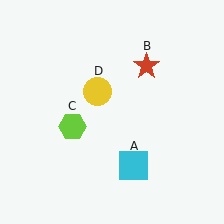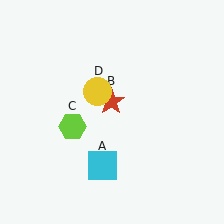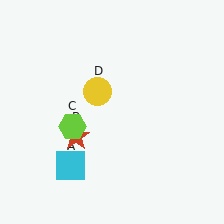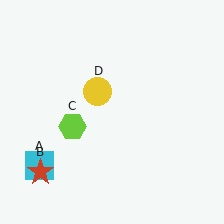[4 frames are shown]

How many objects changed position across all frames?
2 objects changed position: cyan square (object A), red star (object B).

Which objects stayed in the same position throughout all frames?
Lime hexagon (object C) and yellow circle (object D) remained stationary.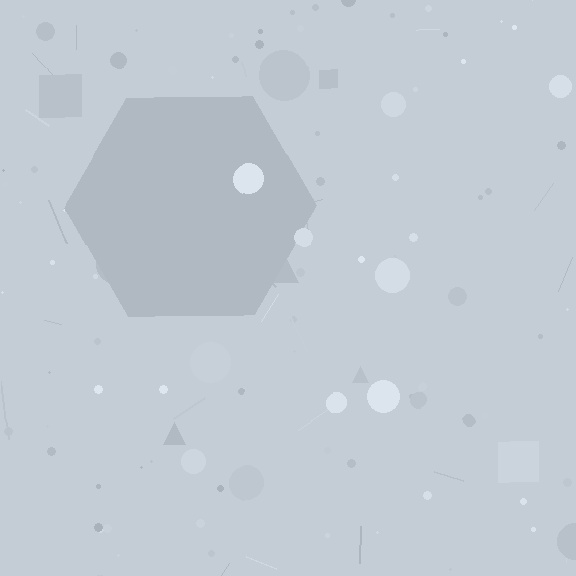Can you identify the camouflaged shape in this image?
The camouflaged shape is a hexagon.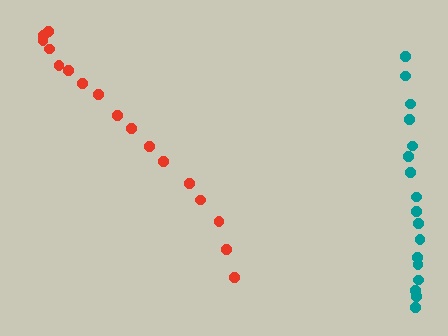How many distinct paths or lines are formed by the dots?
There are 2 distinct paths.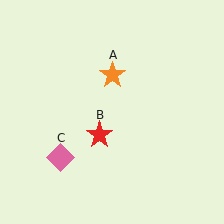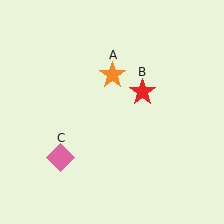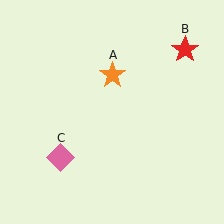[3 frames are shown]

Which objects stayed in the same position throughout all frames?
Orange star (object A) and pink diamond (object C) remained stationary.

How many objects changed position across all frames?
1 object changed position: red star (object B).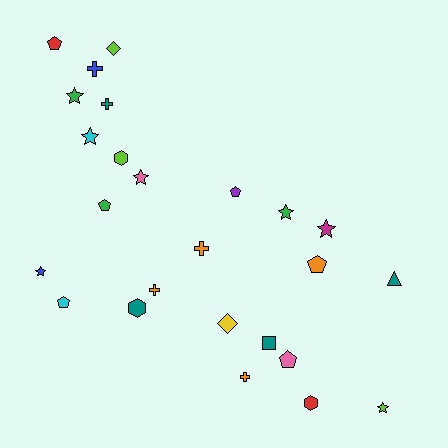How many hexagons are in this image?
There are 3 hexagons.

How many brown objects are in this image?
There are no brown objects.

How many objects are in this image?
There are 25 objects.